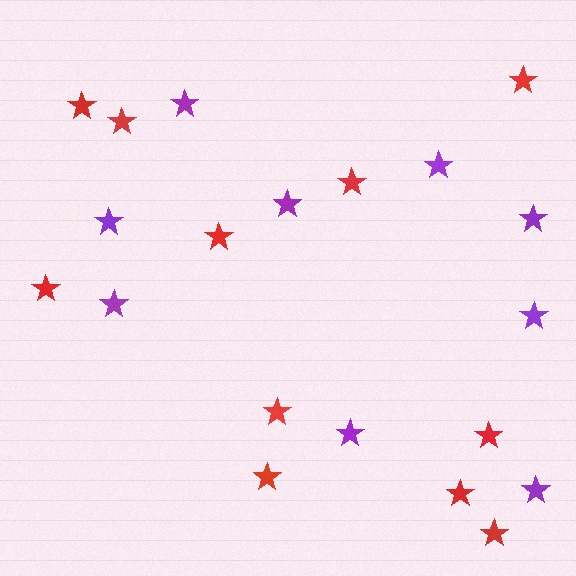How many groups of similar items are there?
There are 2 groups: one group of purple stars (9) and one group of red stars (11).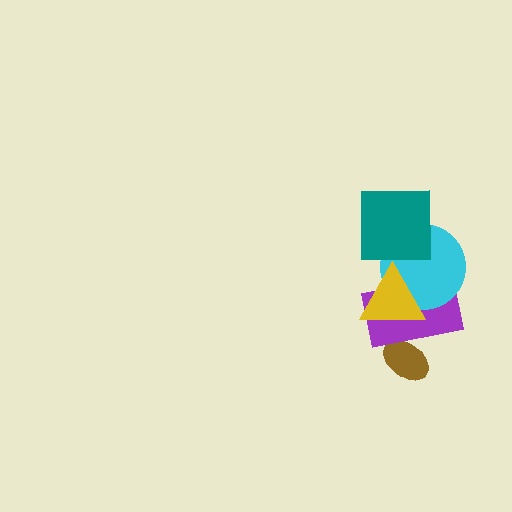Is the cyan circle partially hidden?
Yes, it is partially covered by another shape.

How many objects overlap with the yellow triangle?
3 objects overlap with the yellow triangle.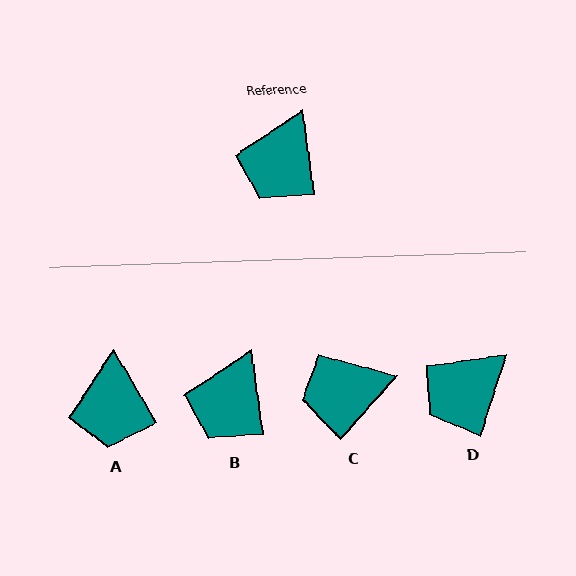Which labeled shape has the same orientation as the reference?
B.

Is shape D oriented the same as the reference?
No, it is off by about 26 degrees.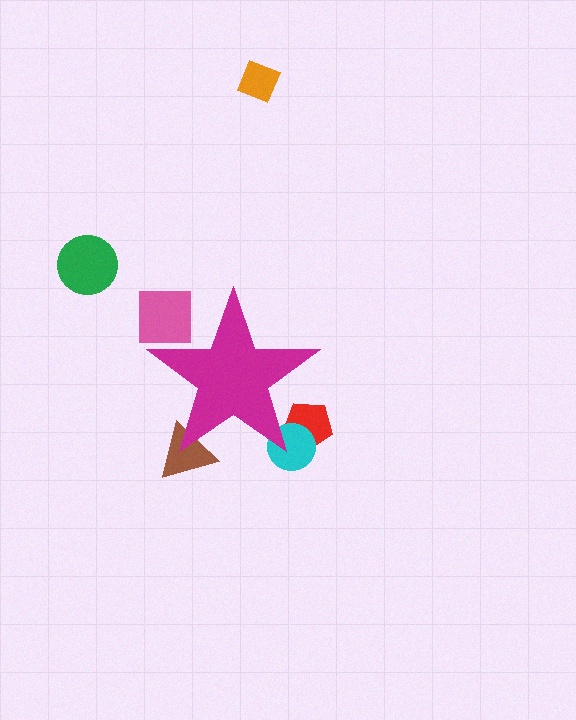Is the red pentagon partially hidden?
Yes, the red pentagon is partially hidden behind the magenta star.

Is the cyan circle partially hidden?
Yes, the cyan circle is partially hidden behind the magenta star.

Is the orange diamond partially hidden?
No, the orange diamond is fully visible.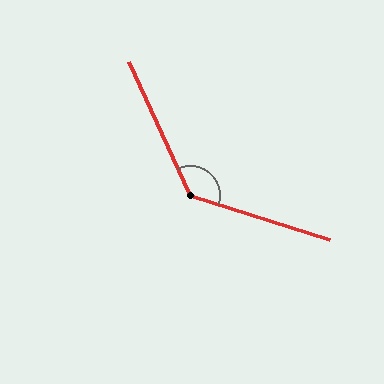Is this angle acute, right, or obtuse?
It is obtuse.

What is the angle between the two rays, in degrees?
Approximately 132 degrees.